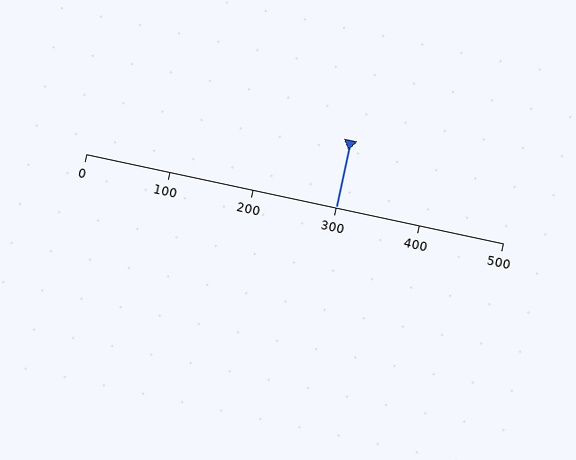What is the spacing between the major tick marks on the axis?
The major ticks are spaced 100 apart.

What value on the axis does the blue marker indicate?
The marker indicates approximately 300.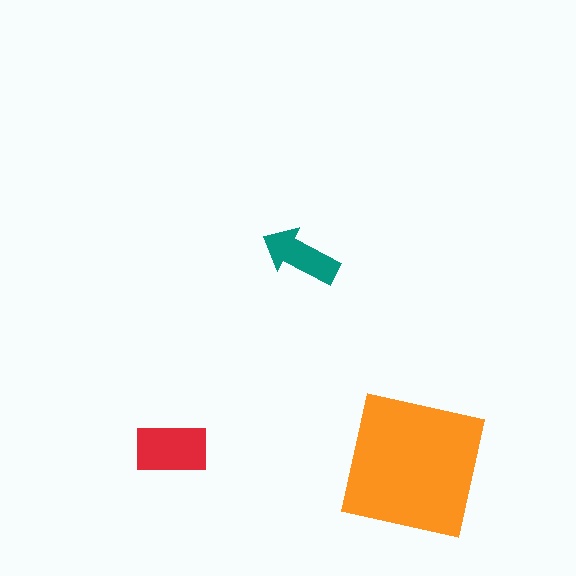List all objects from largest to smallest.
The orange square, the red rectangle, the teal arrow.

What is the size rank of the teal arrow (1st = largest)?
3rd.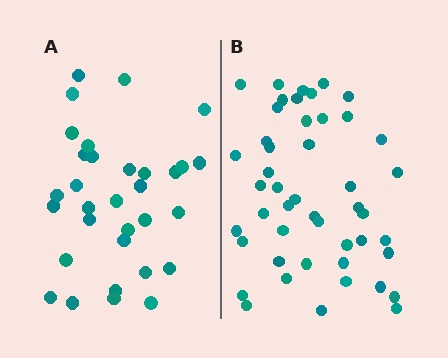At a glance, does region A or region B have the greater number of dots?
Region B (the right region) has more dots.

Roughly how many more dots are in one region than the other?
Region B has approximately 15 more dots than region A.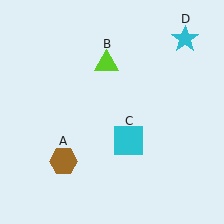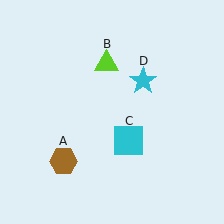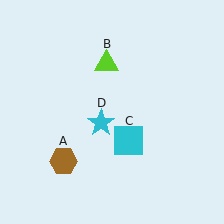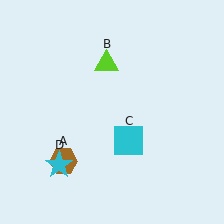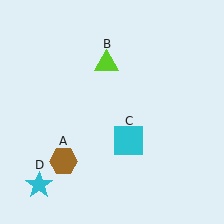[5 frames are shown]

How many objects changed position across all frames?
1 object changed position: cyan star (object D).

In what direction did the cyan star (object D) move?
The cyan star (object D) moved down and to the left.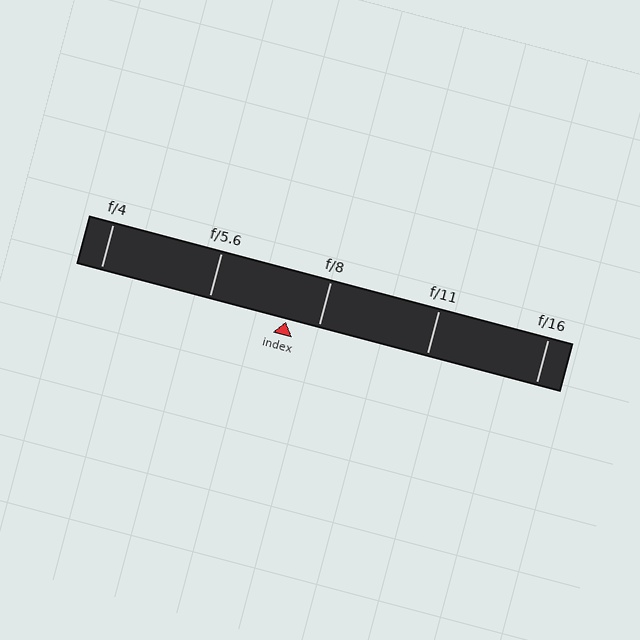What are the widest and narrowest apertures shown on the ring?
The widest aperture shown is f/4 and the narrowest is f/16.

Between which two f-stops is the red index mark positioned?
The index mark is between f/5.6 and f/8.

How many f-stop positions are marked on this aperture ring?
There are 5 f-stop positions marked.